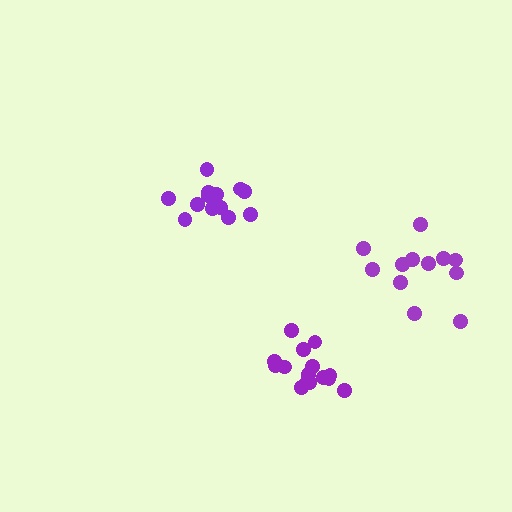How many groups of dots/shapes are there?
There are 3 groups.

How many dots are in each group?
Group 1: 13 dots, Group 2: 15 dots, Group 3: 13 dots (41 total).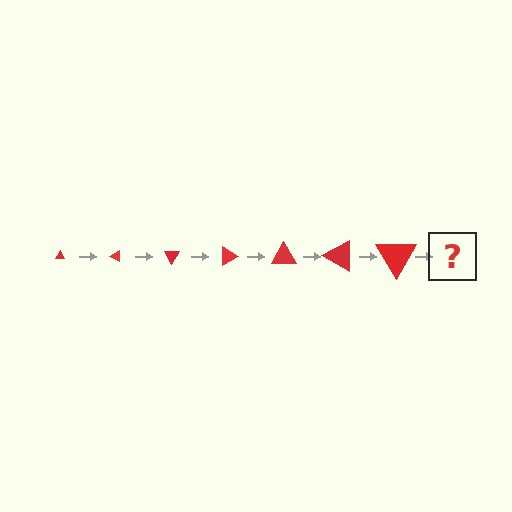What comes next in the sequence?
The next element should be a triangle, larger than the previous one and rotated 210 degrees from the start.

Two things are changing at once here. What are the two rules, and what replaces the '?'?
The two rules are that the triangle grows larger each step and it rotates 30 degrees each step. The '?' should be a triangle, larger than the previous one and rotated 210 degrees from the start.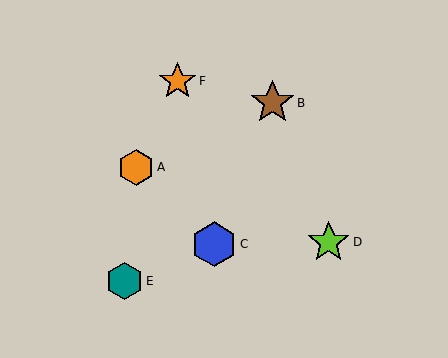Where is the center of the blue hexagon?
The center of the blue hexagon is at (214, 244).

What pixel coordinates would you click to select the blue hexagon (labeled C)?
Click at (214, 244) to select the blue hexagon C.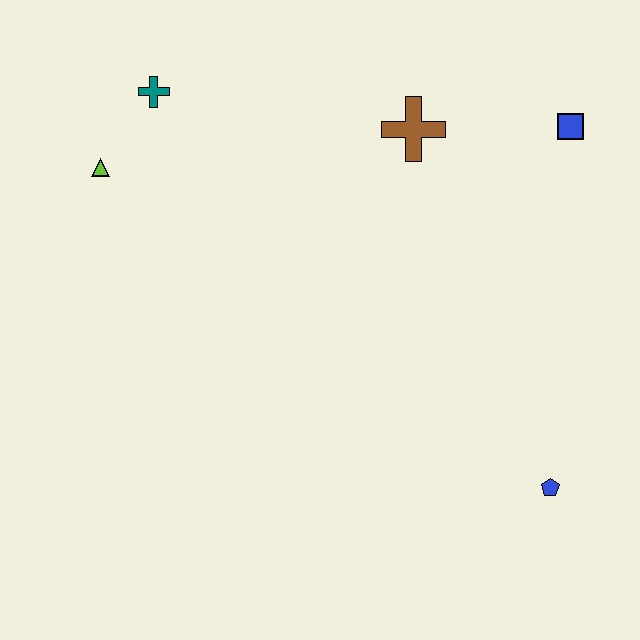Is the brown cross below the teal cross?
Yes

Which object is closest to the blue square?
The brown cross is closest to the blue square.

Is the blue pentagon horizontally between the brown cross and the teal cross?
No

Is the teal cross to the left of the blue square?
Yes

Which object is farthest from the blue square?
The lime triangle is farthest from the blue square.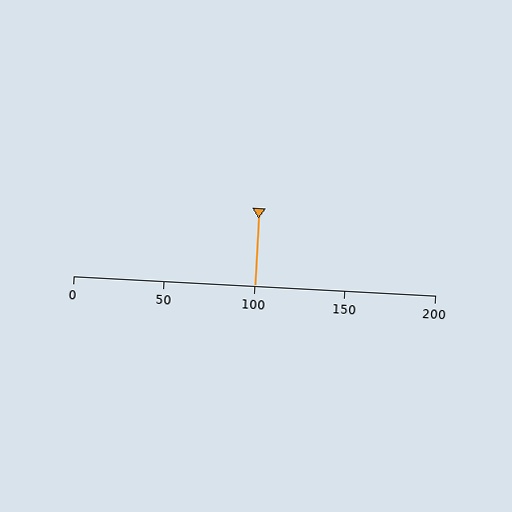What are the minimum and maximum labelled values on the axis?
The axis runs from 0 to 200.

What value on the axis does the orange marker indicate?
The marker indicates approximately 100.